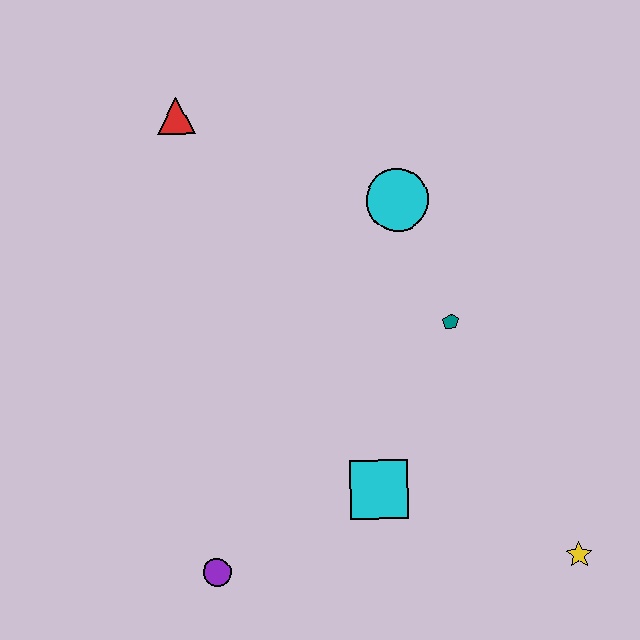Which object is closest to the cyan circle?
The teal pentagon is closest to the cyan circle.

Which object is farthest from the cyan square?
The red triangle is farthest from the cyan square.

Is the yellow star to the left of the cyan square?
No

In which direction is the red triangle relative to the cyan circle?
The red triangle is to the left of the cyan circle.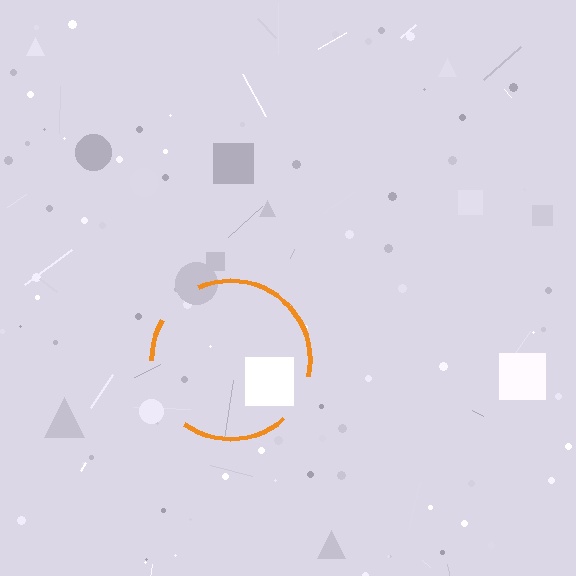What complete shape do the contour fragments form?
The contour fragments form a circle.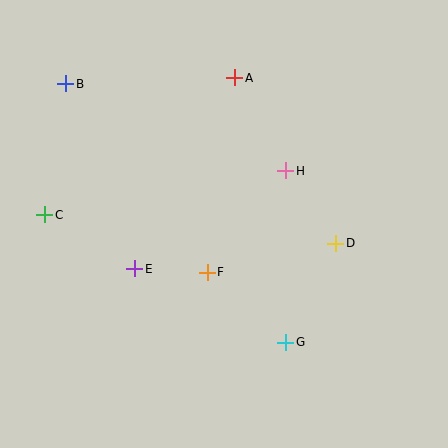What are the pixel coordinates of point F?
Point F is at (207, 273).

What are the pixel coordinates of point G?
Point G is at (286, 342).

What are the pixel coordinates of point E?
Point E is at (135, 269).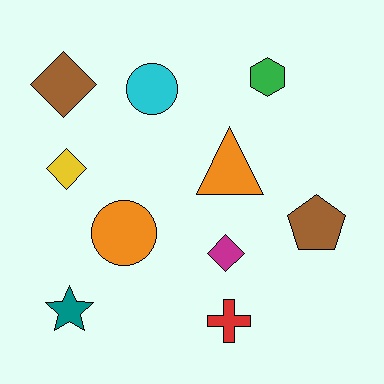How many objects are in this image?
There are 10 objects.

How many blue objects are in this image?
There are no blue objects.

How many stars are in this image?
There is 1 star.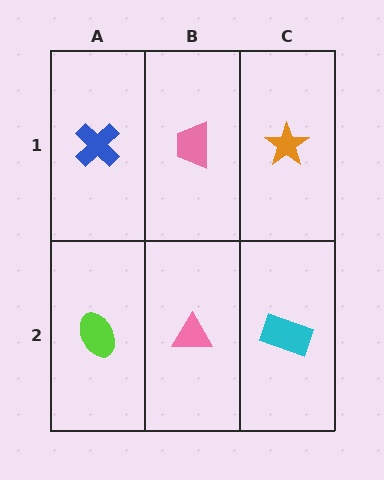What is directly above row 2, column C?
An orange star.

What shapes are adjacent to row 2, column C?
An orange star (row 1, column C), a pink triangle (row 2, column B).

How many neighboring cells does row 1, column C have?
2.